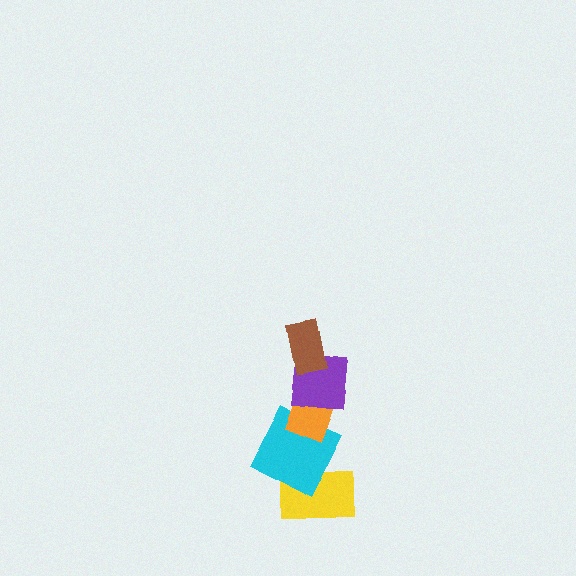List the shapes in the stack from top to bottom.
From top to bottom: the brown rectangle, the purple square, the orange rectangle, the cyan square, the yellow rectangle.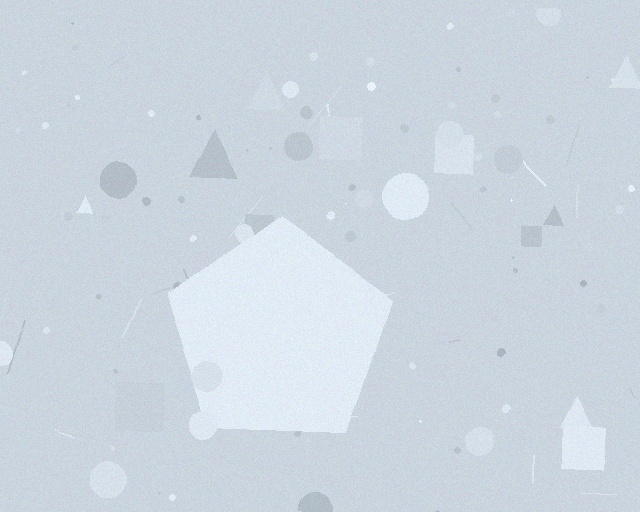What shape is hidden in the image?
A pentagon is hidden in the image.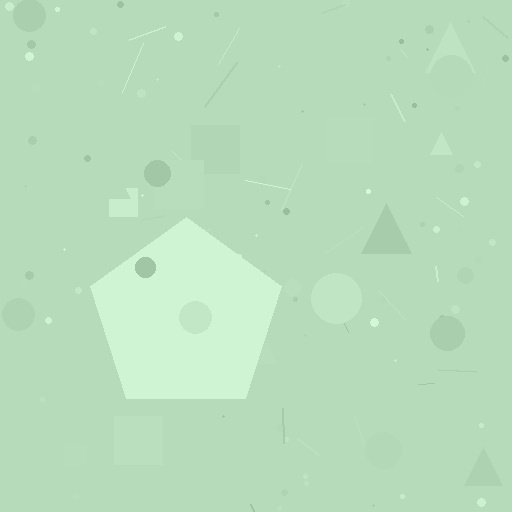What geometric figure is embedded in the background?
A pentagon is embedded in the background.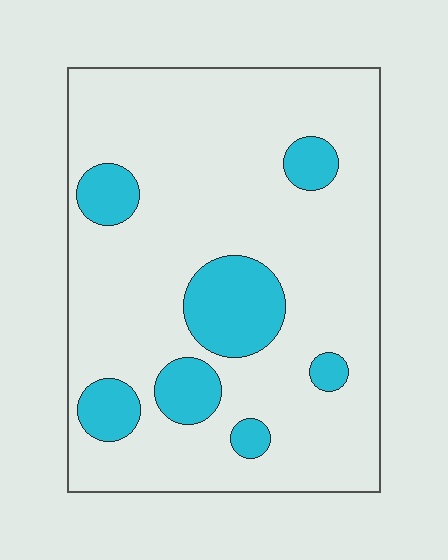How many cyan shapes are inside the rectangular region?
7.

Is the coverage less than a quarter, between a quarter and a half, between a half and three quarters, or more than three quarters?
Less than a quarter.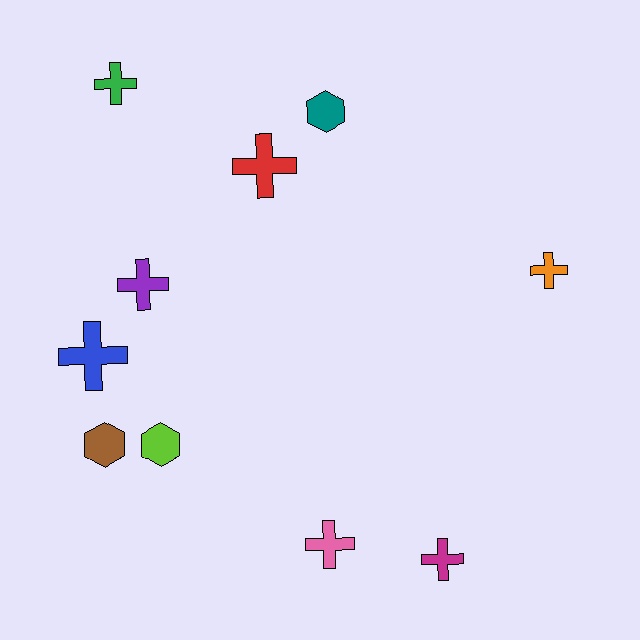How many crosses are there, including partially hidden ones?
There are 7 crosses.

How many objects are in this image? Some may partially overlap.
There are 10 objects.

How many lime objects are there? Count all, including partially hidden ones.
There is 1 lime object.